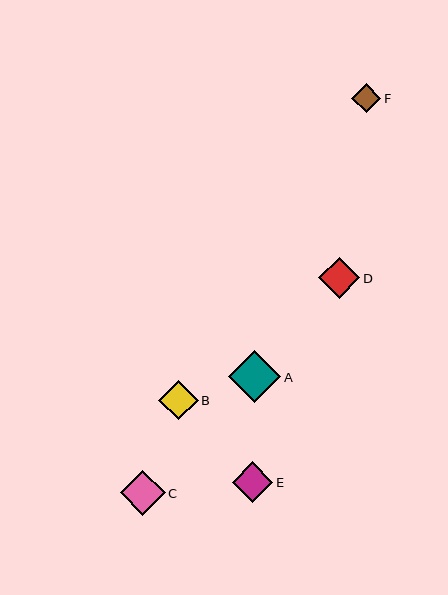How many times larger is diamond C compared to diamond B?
Diamond C is approximately 1.1 times the size of diamond B.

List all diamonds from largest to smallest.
From largest to smallest: A, C, D, E, B, F.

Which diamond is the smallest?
Diamond F is the smallest with a size of approximately 29 pixels.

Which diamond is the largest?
Diamond A is the largest with a size of approximately 53 pixels.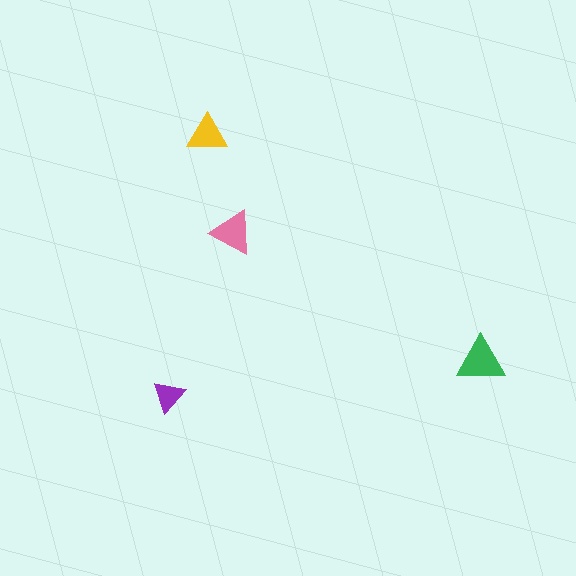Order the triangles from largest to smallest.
the green one, the pink one, the yellow one, the purple one.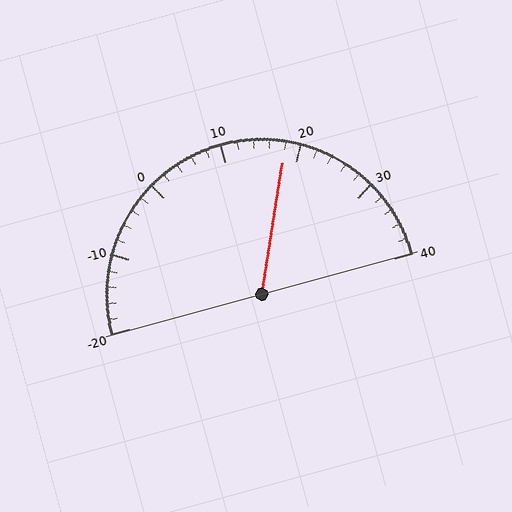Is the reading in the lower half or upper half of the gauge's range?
The reading is in the upper half of the range (-20 to 40).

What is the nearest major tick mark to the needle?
The nearest major tick mark is 20.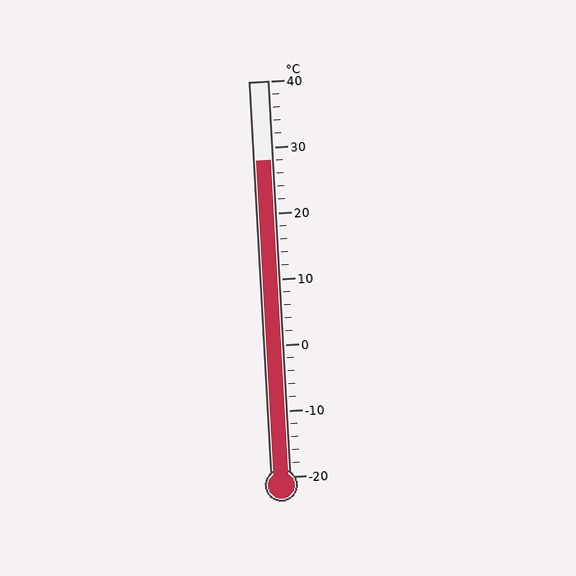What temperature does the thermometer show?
The thermometer shows approximately 28°C.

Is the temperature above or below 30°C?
The temperature is below 30°C.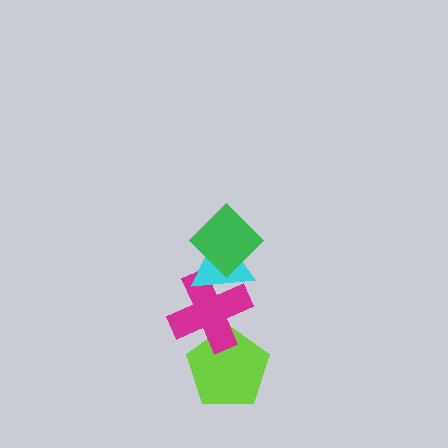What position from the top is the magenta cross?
The magenta cross is 3rd from the top.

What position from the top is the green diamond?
The green diamond is 1st from the top.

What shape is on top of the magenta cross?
The cyan triangle is on top of the magenta cross.